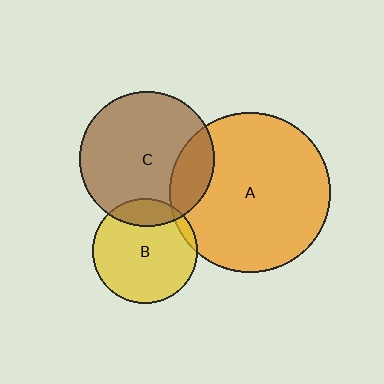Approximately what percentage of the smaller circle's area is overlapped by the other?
Approximately 5%.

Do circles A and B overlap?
Yes.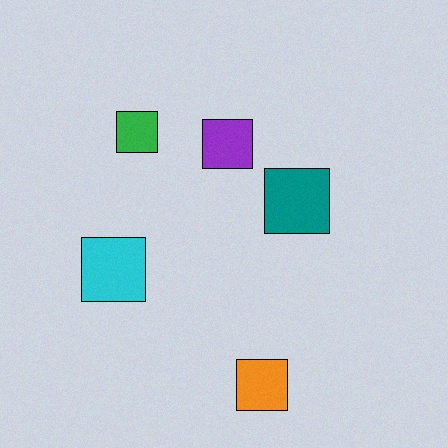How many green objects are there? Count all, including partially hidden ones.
There is 1 green object.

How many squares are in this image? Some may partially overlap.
There are 5 squares.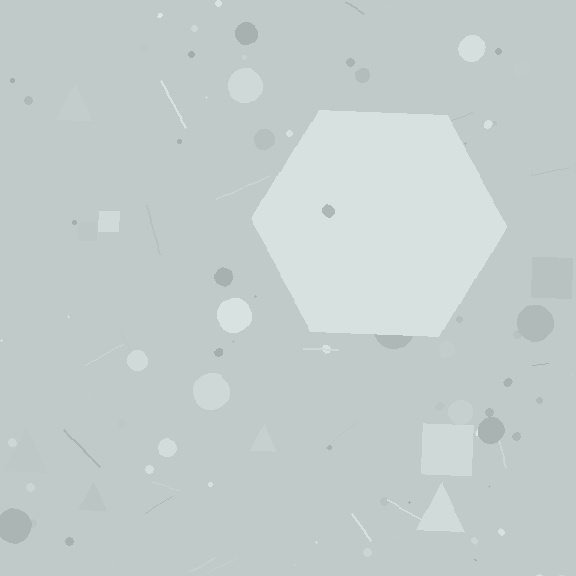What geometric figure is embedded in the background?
A hexagon is embedded in the background.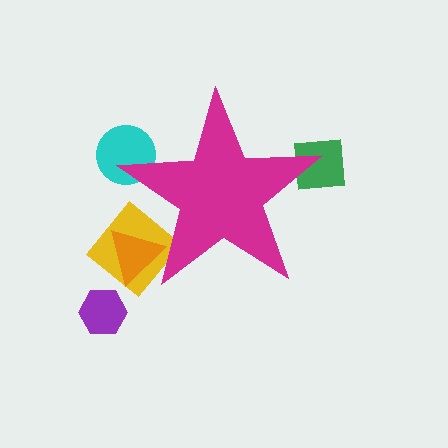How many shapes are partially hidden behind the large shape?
4 shapes are partially hidden.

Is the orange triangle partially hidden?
Yes, the orange triangle is partially hidden behind the magenta star.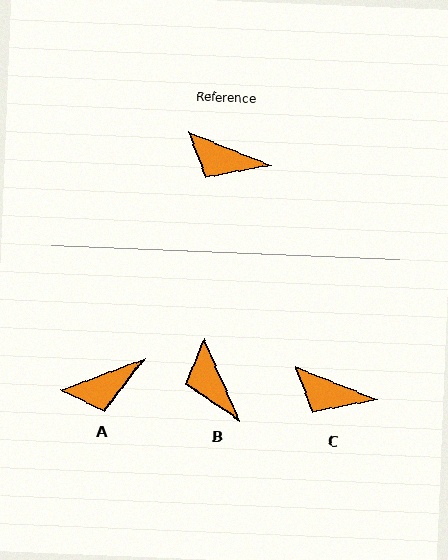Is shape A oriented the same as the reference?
No, it is off by about 42 degrees.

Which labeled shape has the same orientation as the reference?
C.